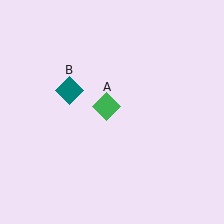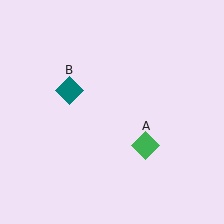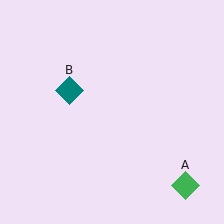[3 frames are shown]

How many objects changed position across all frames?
1 object changed position: green diamond (object A).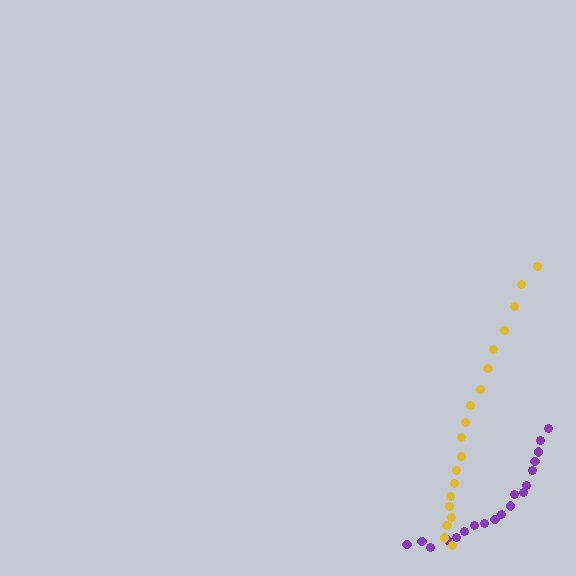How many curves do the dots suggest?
There are 2 distinct paths.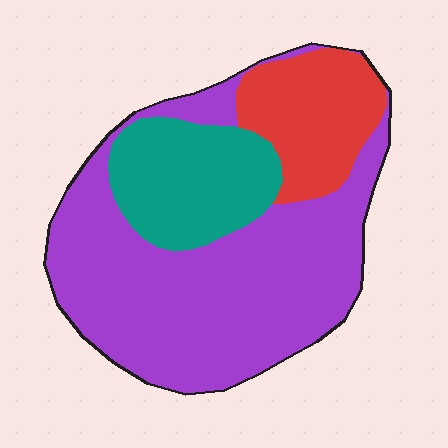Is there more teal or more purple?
Purple.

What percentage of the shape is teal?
Teal covers 21% of the shape.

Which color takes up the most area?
Purple, at roughly 60%.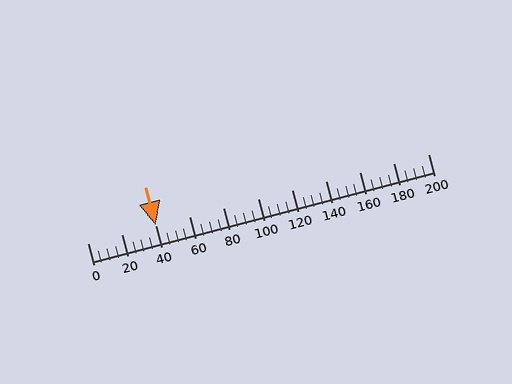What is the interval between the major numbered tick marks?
The major tick marks are spaced 20 units apart.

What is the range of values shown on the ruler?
The ruler shows values from 0 to 200.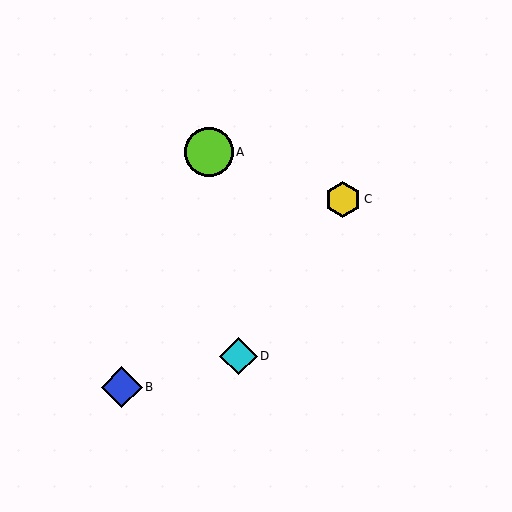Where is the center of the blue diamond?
The center of the blue diamond is at (122, 387).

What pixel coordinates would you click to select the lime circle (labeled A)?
Click at (209, 152) to select the lime circle A.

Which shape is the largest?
The lime circle (labeled A) is the largest.